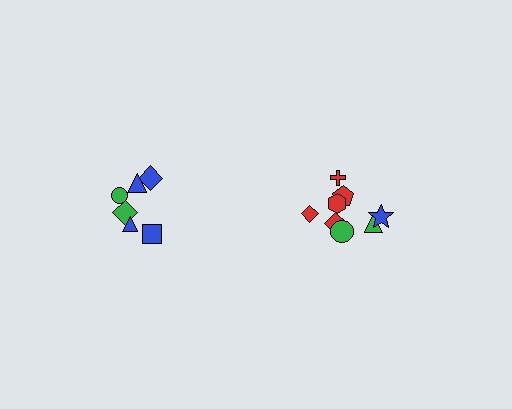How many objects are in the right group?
There are 8 objects.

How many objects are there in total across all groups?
There are 14 objects.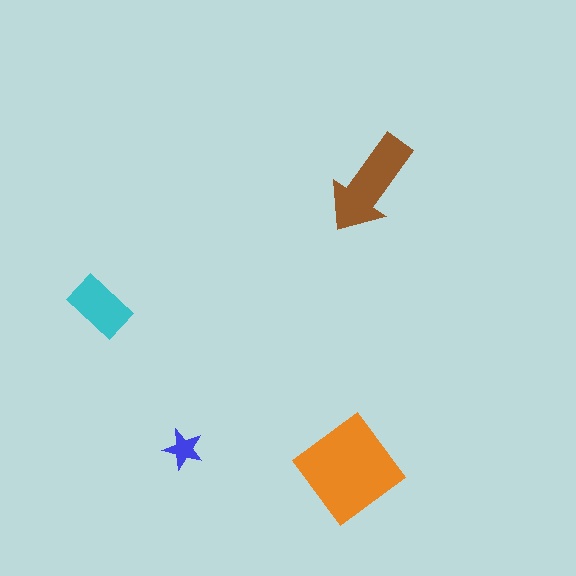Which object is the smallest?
The blue star.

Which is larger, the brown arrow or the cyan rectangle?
The brown arrow.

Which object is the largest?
The orange diamond.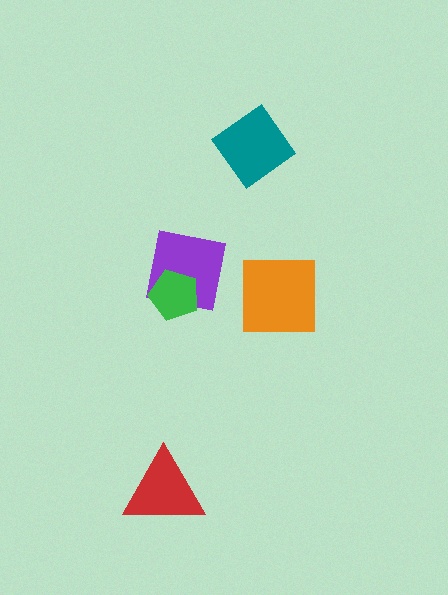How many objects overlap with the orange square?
0 objects overlap with the orange square.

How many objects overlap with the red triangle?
0 objects overlap with the red triangle.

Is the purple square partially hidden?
Yes, it is partially covered by another shape.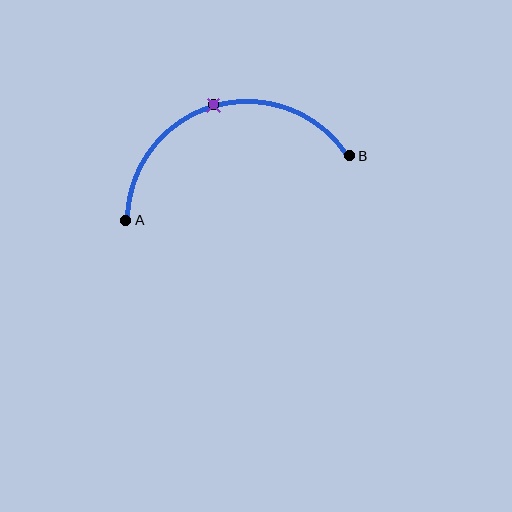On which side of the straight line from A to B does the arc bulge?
The arc bulges above the straight line connecting A and B.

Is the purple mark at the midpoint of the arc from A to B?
Yes. The purple mark lies on the arc at equal arc-length from both A and B — it is the arc midpoint.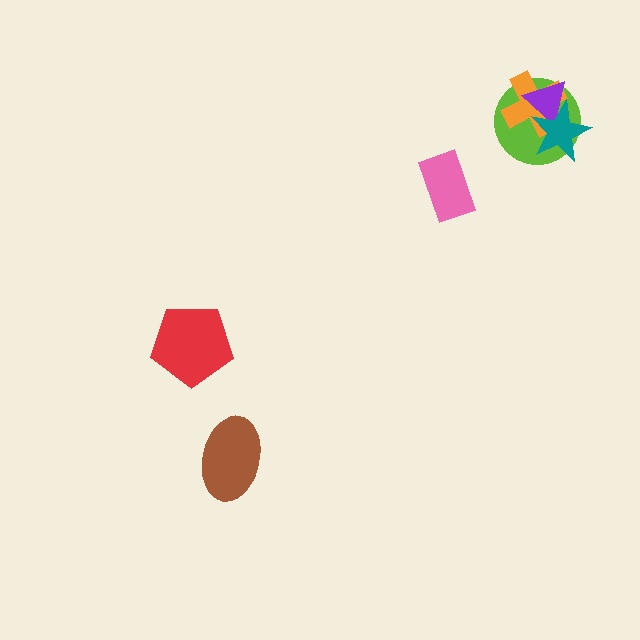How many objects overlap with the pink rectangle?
0 objects overlap with the pink rectangle.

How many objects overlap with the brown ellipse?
0 objects overlap with the brown ellipse.